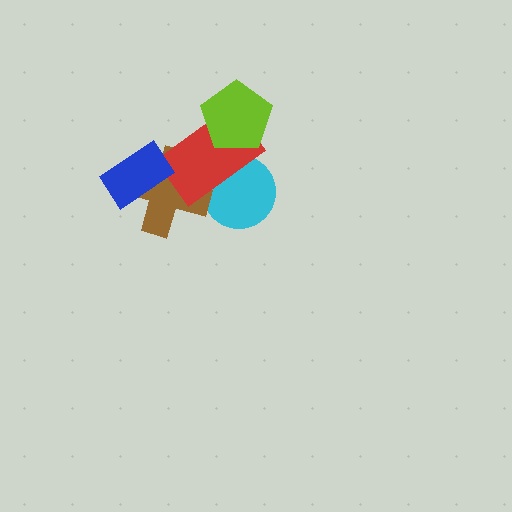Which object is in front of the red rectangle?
The lime pentagon is in front of the red rectangle.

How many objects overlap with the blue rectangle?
1 object overlaps with the blue rectangle.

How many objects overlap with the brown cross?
3 objects overlap with the brown cross.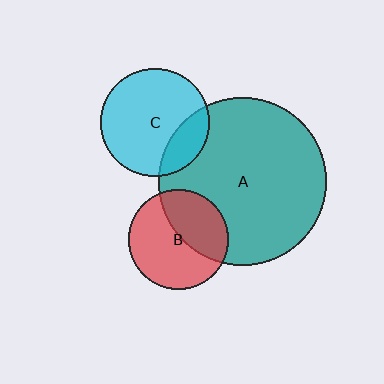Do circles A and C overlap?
Yes.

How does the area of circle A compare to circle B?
Approximately 2.8 times.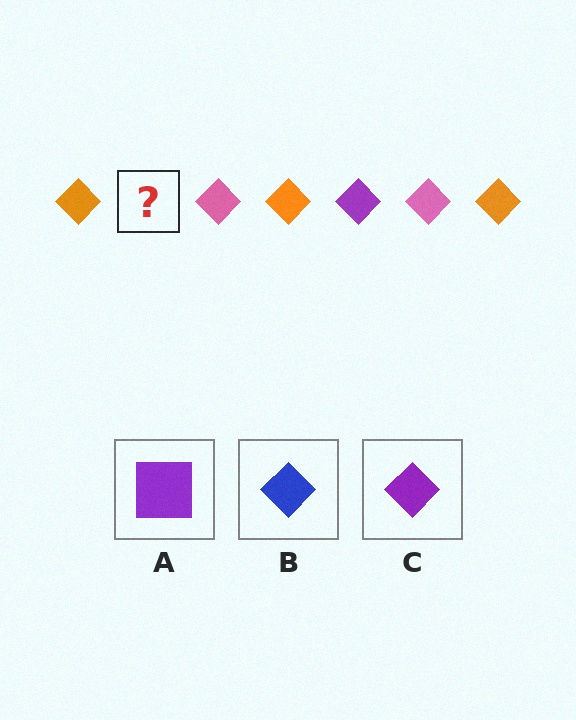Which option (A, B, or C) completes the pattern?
C.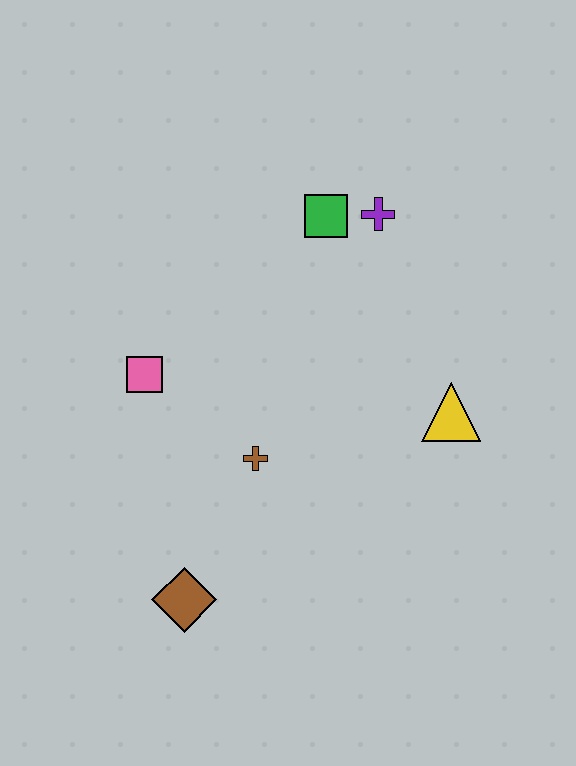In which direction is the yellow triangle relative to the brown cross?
The yellow triangle is to the right of the brown cross.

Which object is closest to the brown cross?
The pink square is closest to the brown cross.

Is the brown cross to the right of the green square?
No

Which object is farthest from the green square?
The brown diamond is farthest from the green square.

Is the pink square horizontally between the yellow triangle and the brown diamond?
No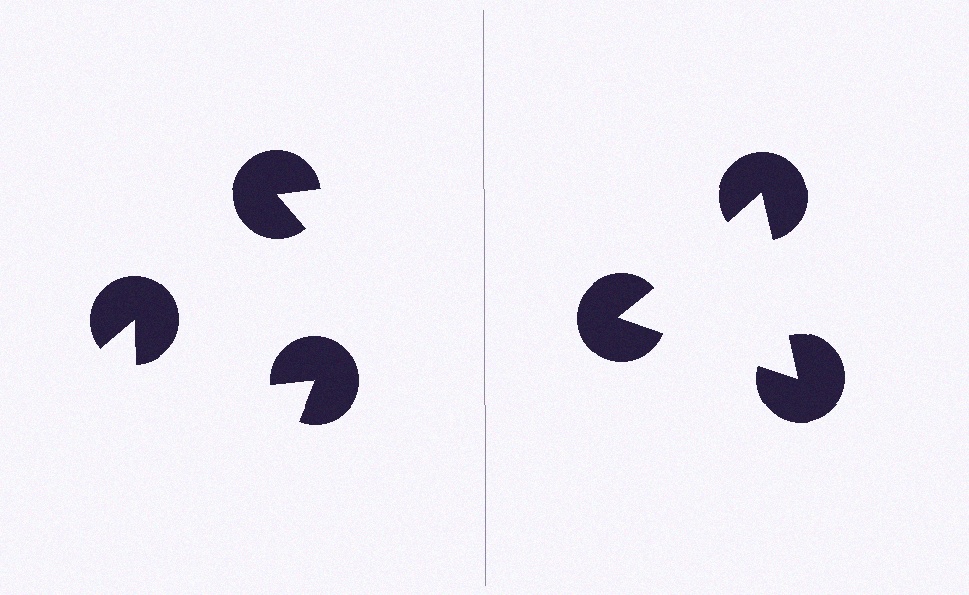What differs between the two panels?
The pac-man discs are positioned identically on both sides; only the wedge orientations differ. On the right they align to a triangle; on the left they are misaligned.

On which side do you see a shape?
An illusory triangle appears on the right side. On the left side the wedge cuts are rotated, so no coherent shape forms.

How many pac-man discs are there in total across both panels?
6 — 3 on each side.